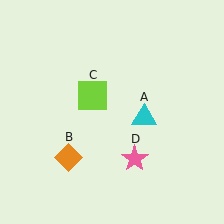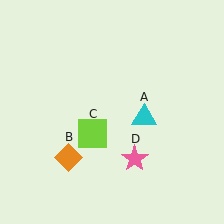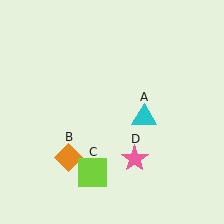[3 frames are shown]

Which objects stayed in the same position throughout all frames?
Cyan triangle (object A) and orange diamond (object B) and pink star (object D) remained stationary.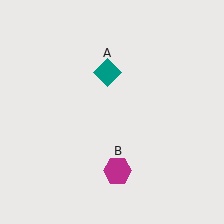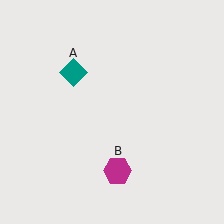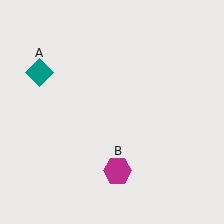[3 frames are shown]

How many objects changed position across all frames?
1 object changed position: teal diamond (object A).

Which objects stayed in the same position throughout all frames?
Magenta hexagon (object B) remained stationary.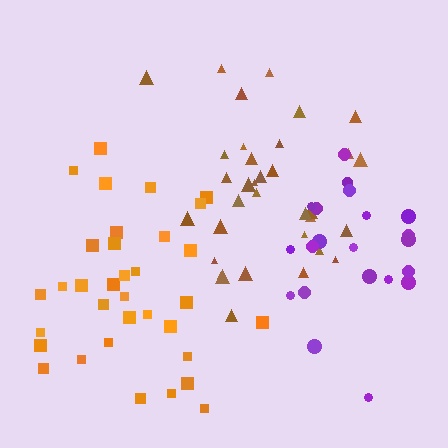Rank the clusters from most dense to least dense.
brown, orange, purple.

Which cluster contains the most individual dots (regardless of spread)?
Brown (34).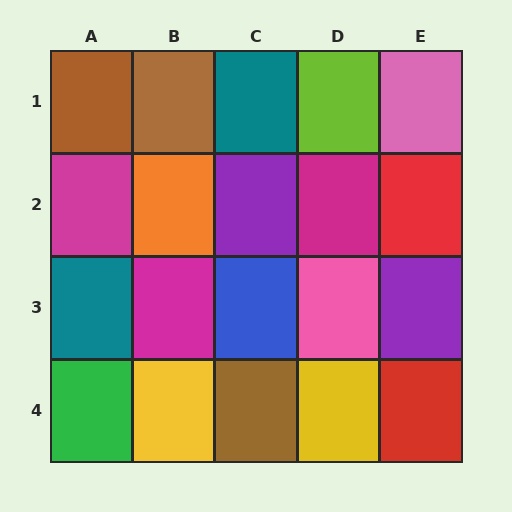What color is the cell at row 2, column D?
Magenta.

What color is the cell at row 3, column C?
Blue.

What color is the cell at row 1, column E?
Pink.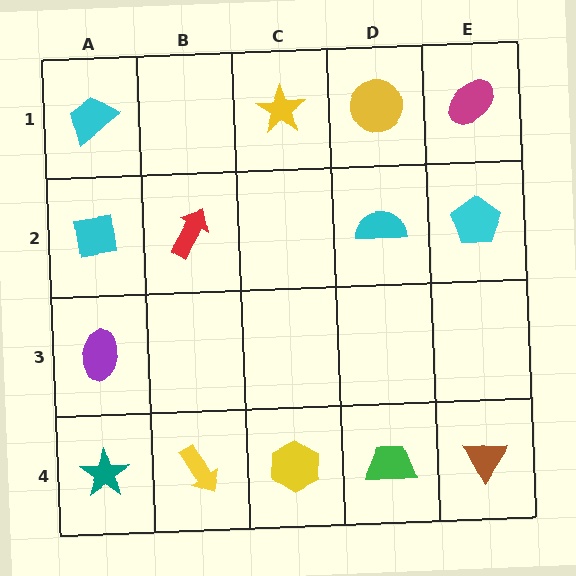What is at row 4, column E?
A brown triangle.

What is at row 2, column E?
A cyan pentagon.